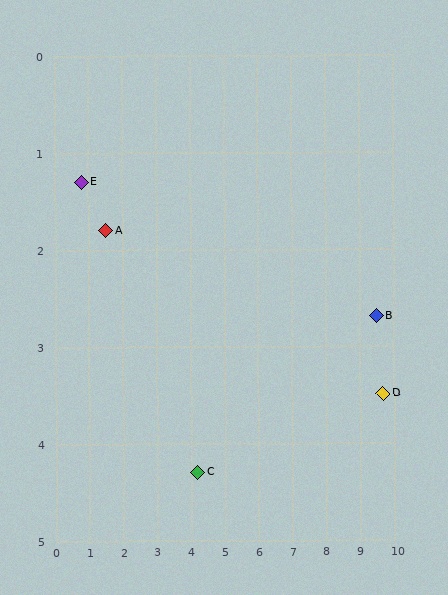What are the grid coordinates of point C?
Point C is at approximately (4.2, 4.3).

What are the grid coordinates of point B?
Point B is at approximately (9.5, 2.7).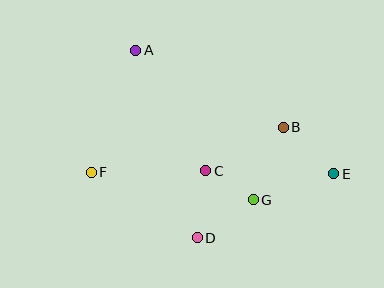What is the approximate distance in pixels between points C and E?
The distance between C and E is approximately 128 pixels.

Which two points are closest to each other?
Points C and G are closest to each other.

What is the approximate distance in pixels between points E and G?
The distance between E and G is approximately 84 pixels.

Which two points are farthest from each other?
Points E and F are farthest from each other.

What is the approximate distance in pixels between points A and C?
The distance between A and C is approximately 139 pixels.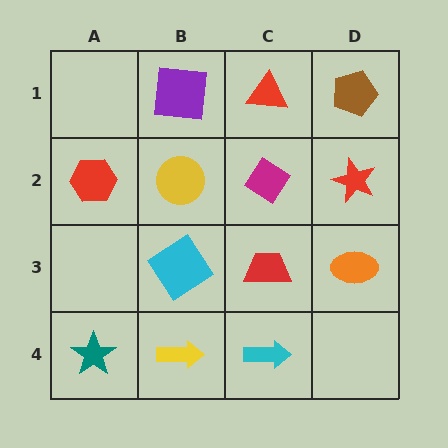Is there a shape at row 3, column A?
No, that cell is empty.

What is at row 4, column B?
A yellow arrow.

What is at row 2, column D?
A red star.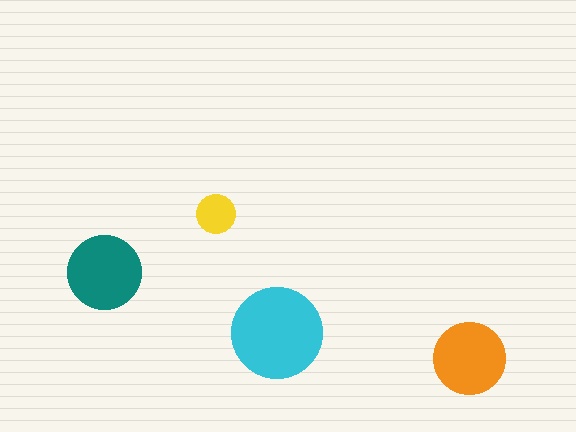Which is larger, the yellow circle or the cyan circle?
The cyan one.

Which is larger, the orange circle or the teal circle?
The teal one.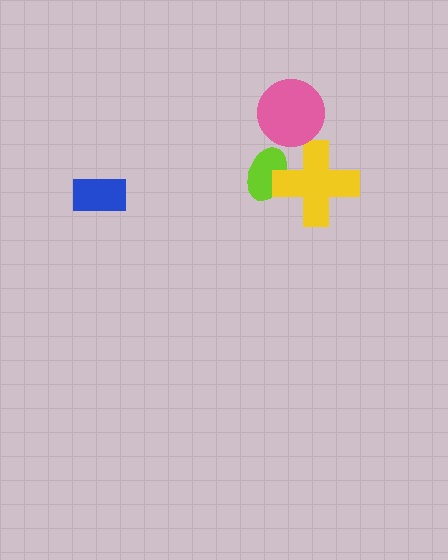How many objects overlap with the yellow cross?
1 object overlaps with the yellow cross.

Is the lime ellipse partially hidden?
Yes, it is partially covered by another shape.